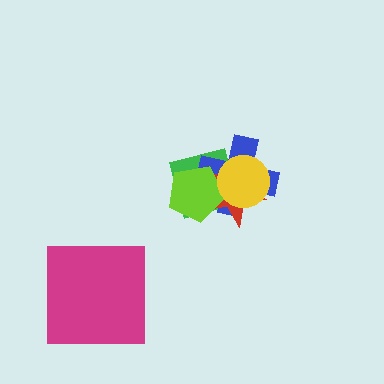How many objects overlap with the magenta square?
0 objects overlap with the magenta square.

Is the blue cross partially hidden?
Yes, it is partially covered by another shape.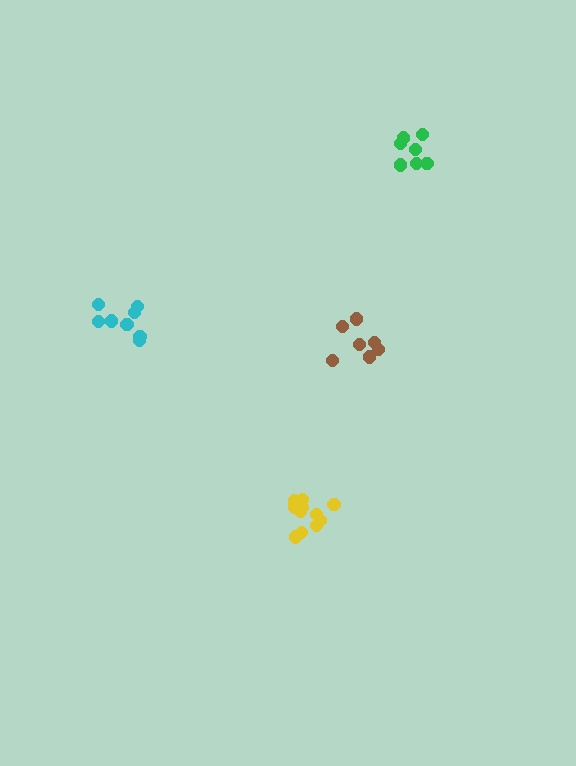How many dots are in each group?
Group 1: 8 dots, Group 2: 7 dots, Group 3: 7 dots, Group 4: 11 dots (33 total).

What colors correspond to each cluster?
The clusters are colored: cyan, brown, green, yellow.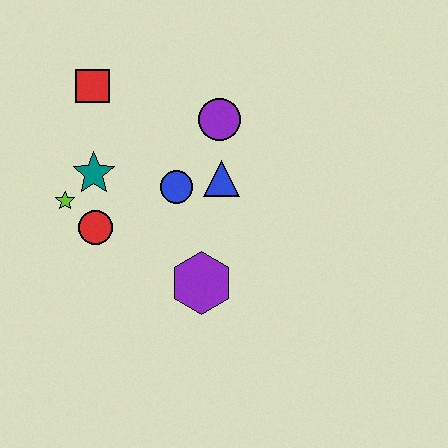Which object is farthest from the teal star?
The purple hexagon is farthest from the teal star.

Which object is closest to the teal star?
The lime star is closest to the teal star.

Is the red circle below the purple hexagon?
No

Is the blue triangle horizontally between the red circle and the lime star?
No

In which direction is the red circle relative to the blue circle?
The red circle is to the left of the blue circle.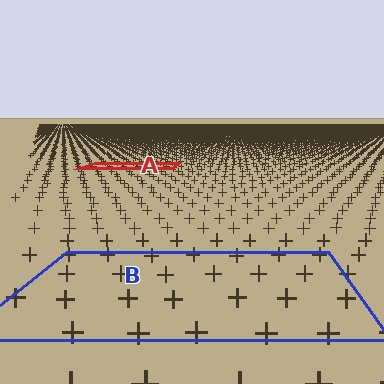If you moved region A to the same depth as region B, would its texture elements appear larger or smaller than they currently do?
They would appear larger. At a closer depth, the same texture elements are projected at a bigger on-screen size.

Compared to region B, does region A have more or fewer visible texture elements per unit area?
Region A has more texture elements per unit area — they are packed more densely because it is farther away.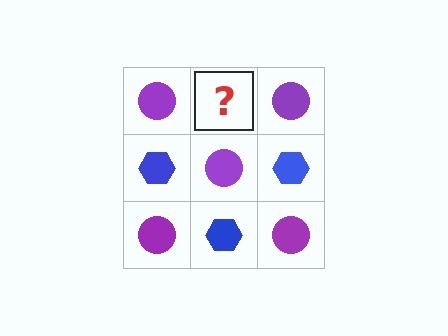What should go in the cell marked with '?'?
The missing cell should contain a blue hexagon.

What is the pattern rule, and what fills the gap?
The rule is that it alternates purple circle and blue hexagon in a checkerboard pattern. The gap should be filled with a blue hexagon.